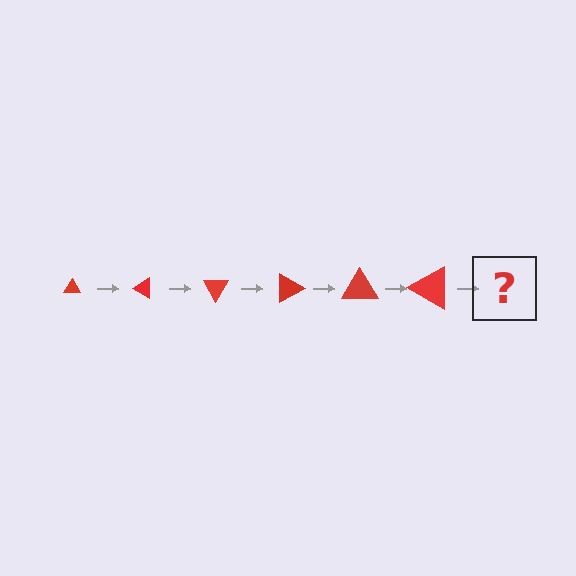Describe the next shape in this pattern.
It should be a triangle, larger than the previous one and rotated 180 degrees from the start.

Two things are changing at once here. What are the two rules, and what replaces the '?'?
The two rules are that the triangle grows larger each step and it rotates 30 degrees each step. The '?' should be a triangle, larger than the previous one and rotated 180 degrees from the start.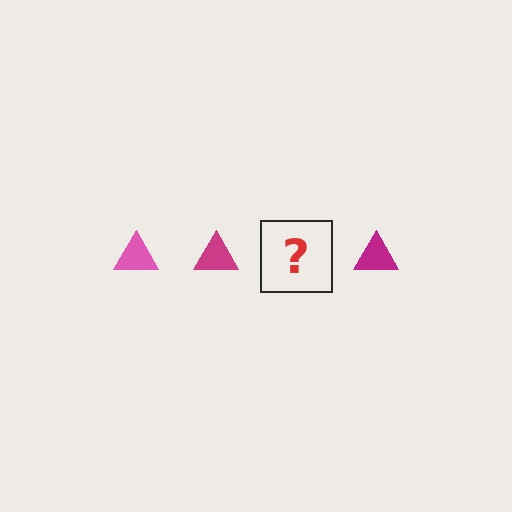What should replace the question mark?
The question mark should be replaced with a pink triangle.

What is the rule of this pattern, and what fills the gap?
The rule is that the pattern cycles through pink, magenta triangles. The gap should be filled with a pink triangle.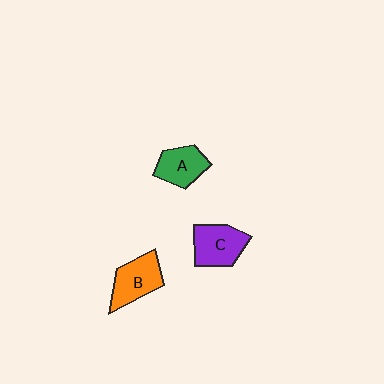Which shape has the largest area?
Shape C (purple).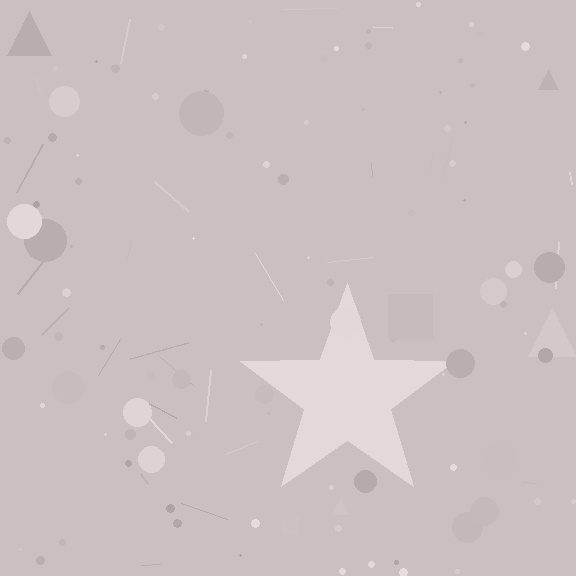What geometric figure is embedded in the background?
A star is embedded in the background.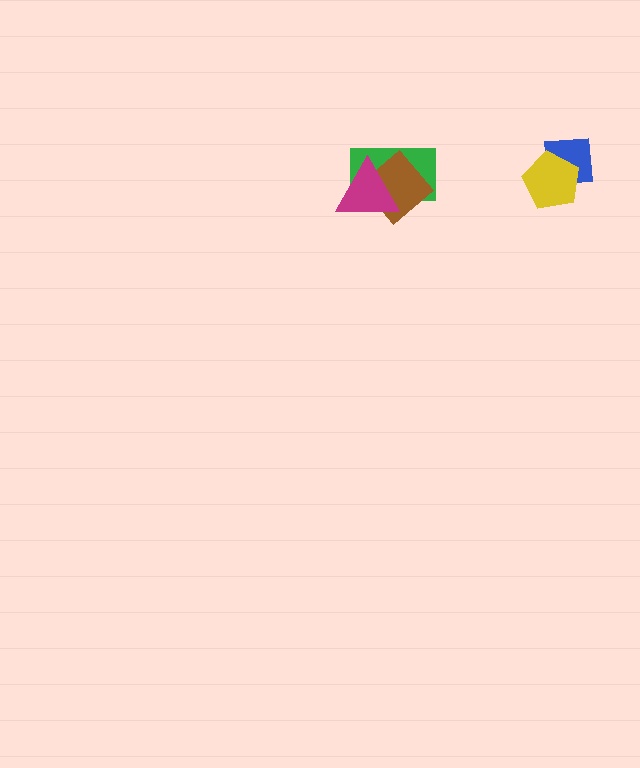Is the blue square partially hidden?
Yes, it is partially covered by another shape.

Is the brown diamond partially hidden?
Yes, it is partially covered by another shape.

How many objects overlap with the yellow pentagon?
1 object overlaps with the yellow pentagon.